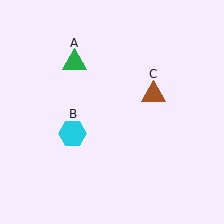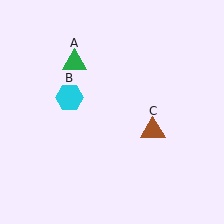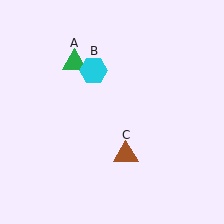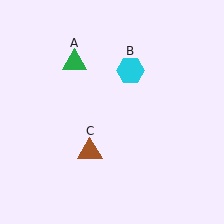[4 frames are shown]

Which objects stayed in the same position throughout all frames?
Green triangle (object A) remained stationary.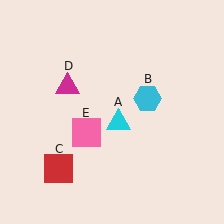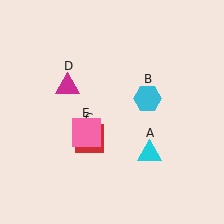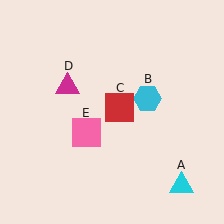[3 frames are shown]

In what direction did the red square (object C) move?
The red square (object C) moved up and to the right.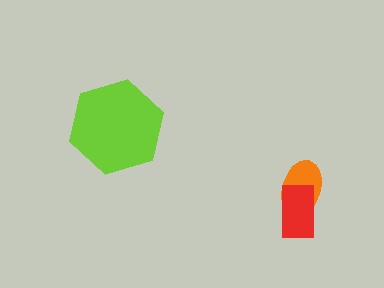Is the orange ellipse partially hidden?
Yes, it is partially covered by another shape.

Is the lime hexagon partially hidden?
No, no other shape covers it.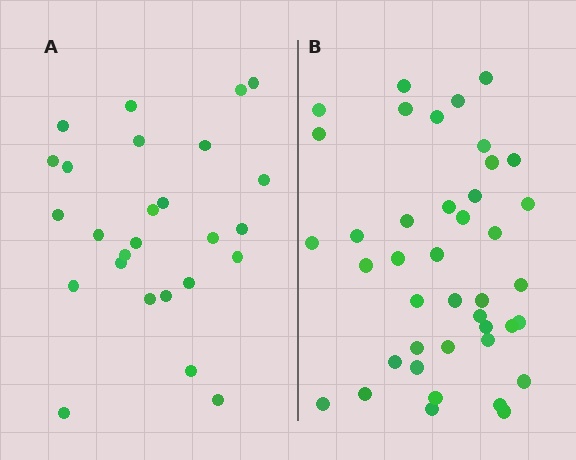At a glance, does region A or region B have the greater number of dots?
Region B (the right region) has more dots.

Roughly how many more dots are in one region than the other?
Region B has approximately 15 more dots than region A.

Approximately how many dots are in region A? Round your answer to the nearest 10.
About 30 dots. (The exact count is 26, which rounds to 30.)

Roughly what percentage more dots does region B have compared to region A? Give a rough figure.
About 60% more.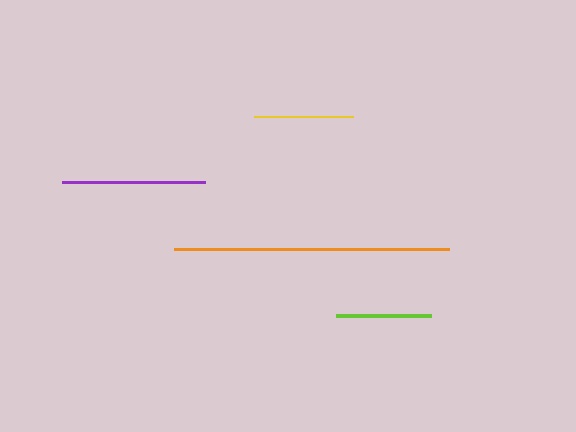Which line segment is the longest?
The orange line is the longest at approximately 275 pixels.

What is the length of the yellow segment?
The yellow segment is approximately 99 pixels long.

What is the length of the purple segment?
The purple segment is approximately 143 pixels long.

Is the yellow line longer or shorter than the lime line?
The yellow line is longer than the lime line.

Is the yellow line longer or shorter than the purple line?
The purple line is longer than the yellow line.